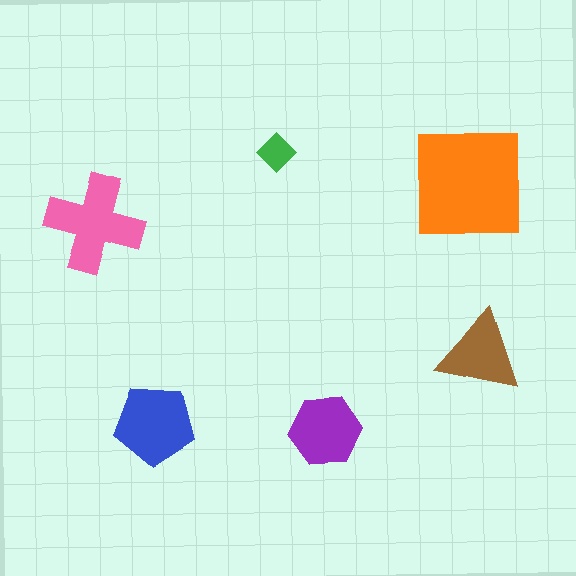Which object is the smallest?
The green diamond.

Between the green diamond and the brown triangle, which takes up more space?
The brown triangle.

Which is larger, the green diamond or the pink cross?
The pink cross.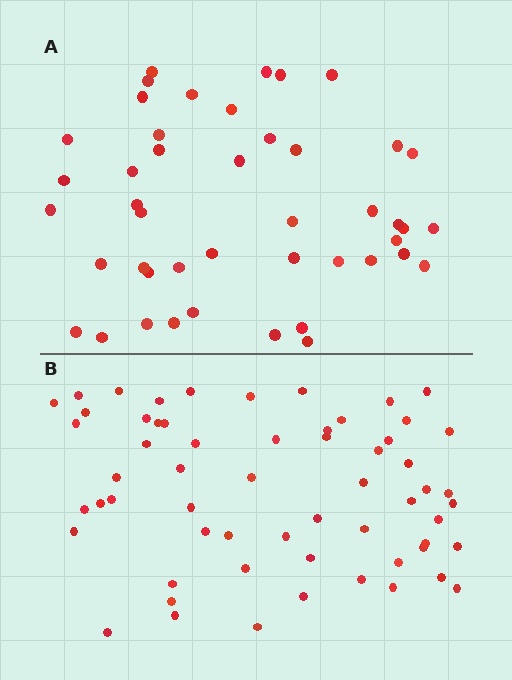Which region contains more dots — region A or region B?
Region B (the bottom region) has more dots.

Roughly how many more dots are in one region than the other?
Region B has approximately 15 more dots than region A.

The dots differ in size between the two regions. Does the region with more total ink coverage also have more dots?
No. Region A has more total ink coverage because its dots are larger, but region B actually contains more individual dots. Total area can be misleading — the number of items is what matters here.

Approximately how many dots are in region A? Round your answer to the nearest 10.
About 40 dots. (The exact count is 45, which rounds to 40.)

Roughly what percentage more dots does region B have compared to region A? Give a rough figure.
About 35% more.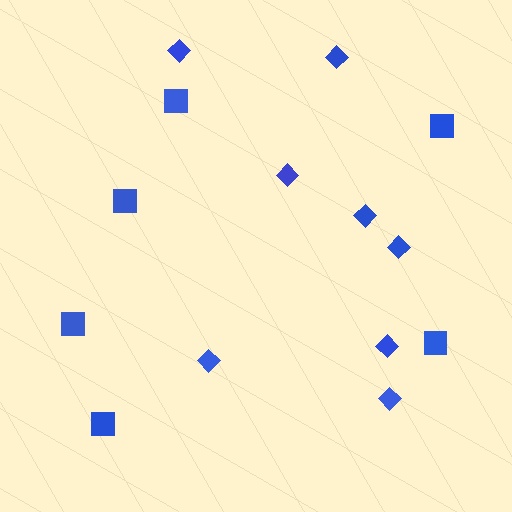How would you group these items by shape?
There are 2 groups: one group of squares (6) and one group of diamonds (8).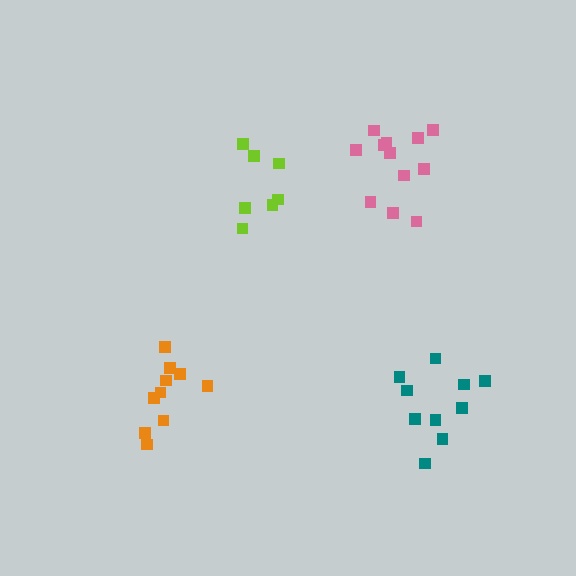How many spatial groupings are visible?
There are 4 spatial groupings.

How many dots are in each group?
Group 1: 7 dots, Group 2: 10 dots, Group 3: 10 dots, Group 4: 12 dots (39 total).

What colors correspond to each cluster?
The clusters are colored: lime, orange, teal, pink.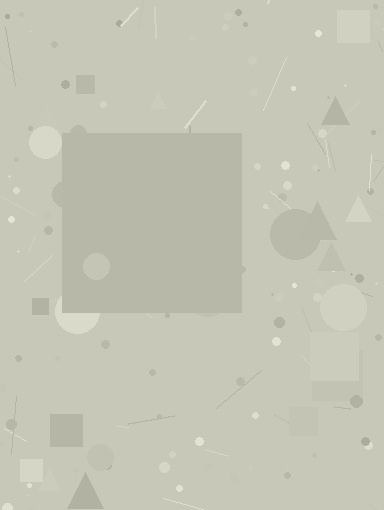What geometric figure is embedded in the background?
A square is embedded in the background.